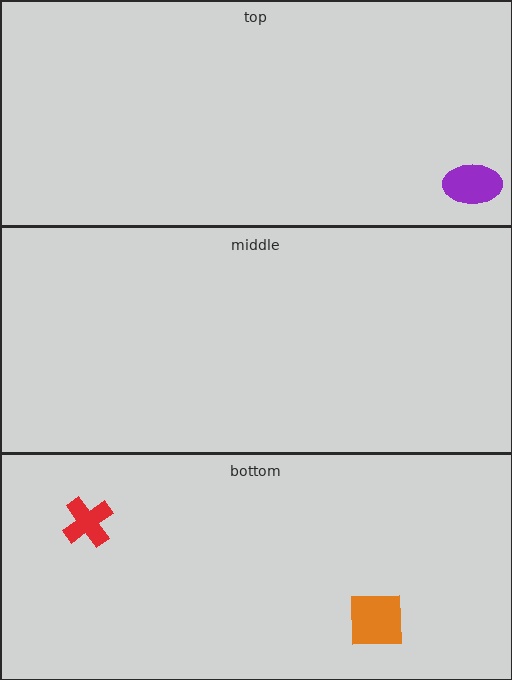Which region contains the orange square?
The bottom region.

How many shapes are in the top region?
1.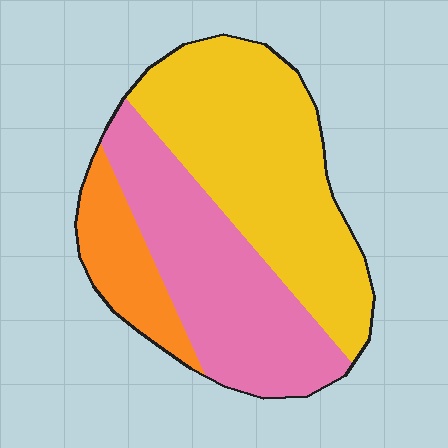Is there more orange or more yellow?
Yellow.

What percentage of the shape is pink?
Pink covers 38% of the shape.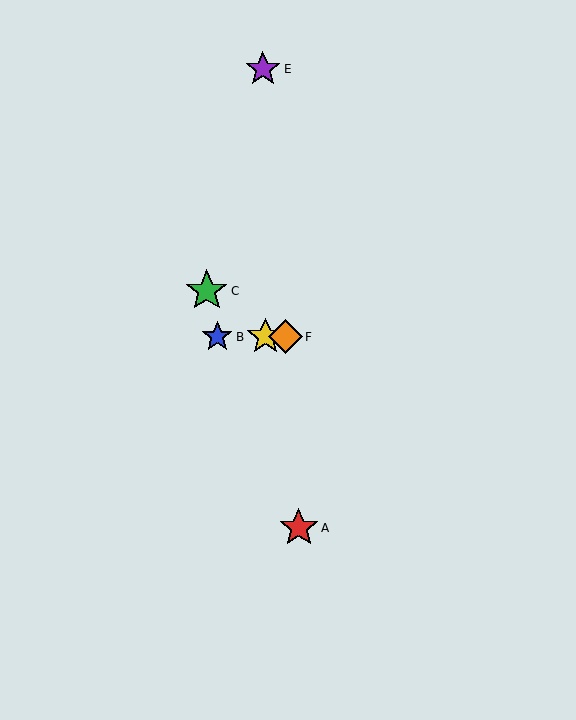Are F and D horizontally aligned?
Yes, both are at y≈337.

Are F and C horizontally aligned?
No, F is at y≈337 and C is at y≈291.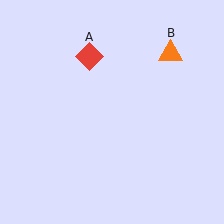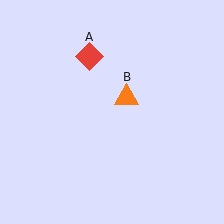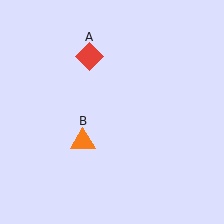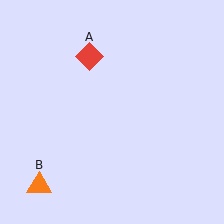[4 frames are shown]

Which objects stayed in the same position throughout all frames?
Red diamond (object A) remained stationary.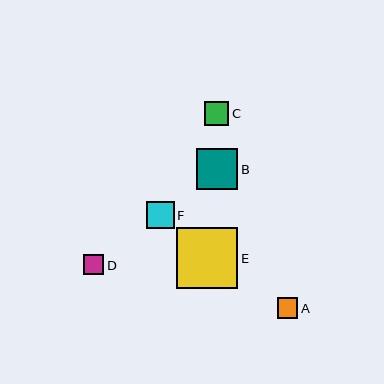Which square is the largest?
Square E is the largest with a size of approximately 61 pixels.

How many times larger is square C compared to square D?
Square C is approximately 1.2 times the size of square D.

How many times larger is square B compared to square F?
Square B is approximately 1.5 times the size of square F.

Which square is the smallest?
Square D is the smallest with a size of approximately 20 pixels.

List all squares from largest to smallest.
From largest to smallest: E, B, F, C, A, D.